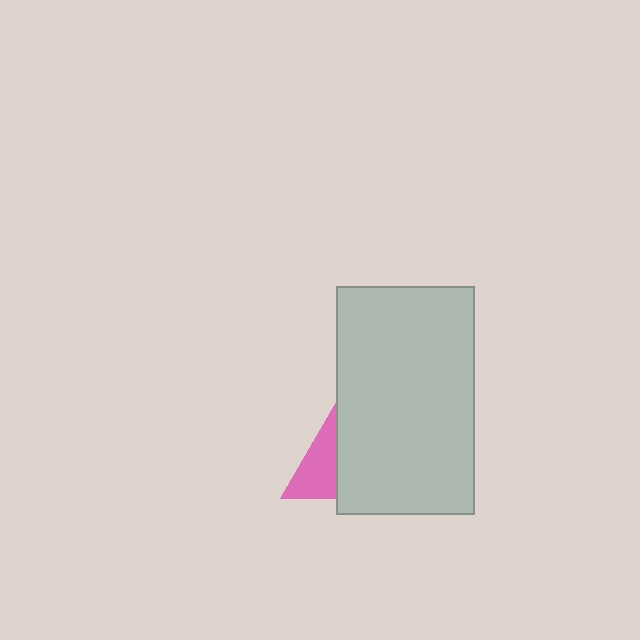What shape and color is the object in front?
The object in front is a light gray rectangle.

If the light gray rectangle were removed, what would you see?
You would see the complete pink triangle.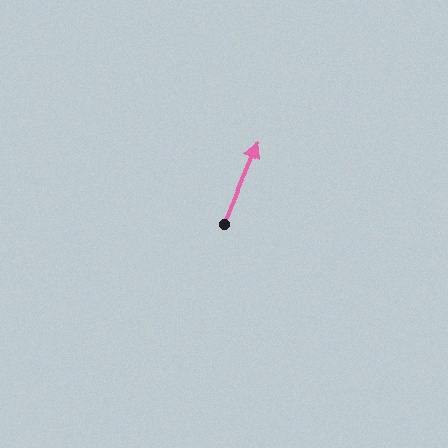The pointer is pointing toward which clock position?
Roughly 1 o'clock.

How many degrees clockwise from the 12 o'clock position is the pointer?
Approximately 23 degrees.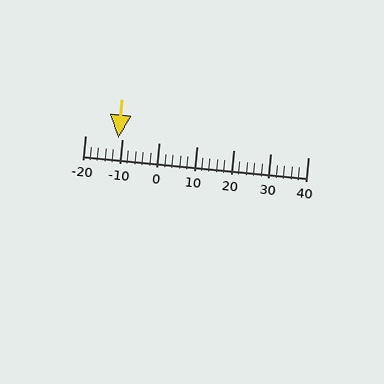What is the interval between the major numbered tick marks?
The major tick marks are spaced 10 units apart.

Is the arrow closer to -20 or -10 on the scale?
The arrow is closer to -10.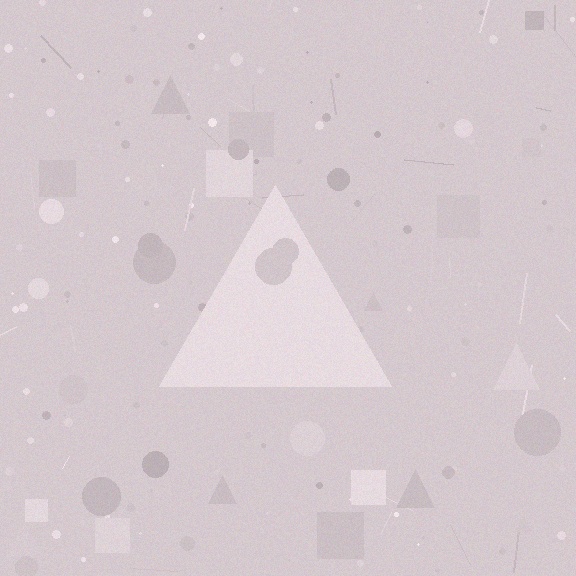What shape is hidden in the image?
A triangle is hidden in the image.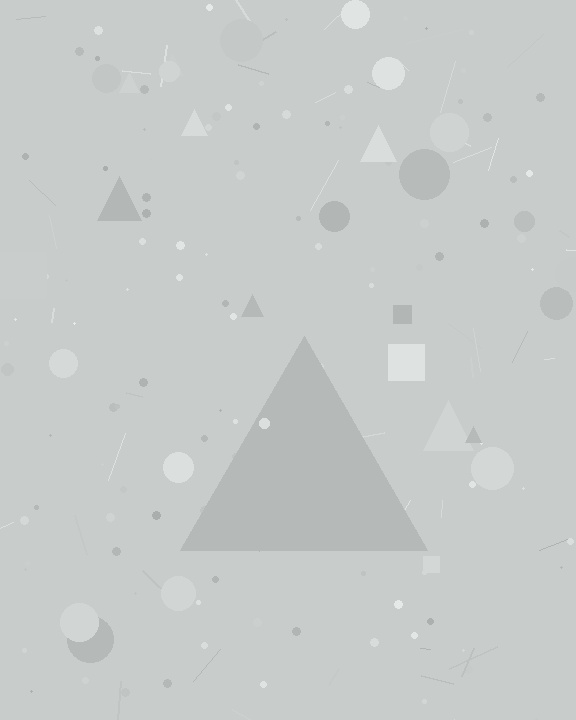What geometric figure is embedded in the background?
A triangle is embedded in the background.